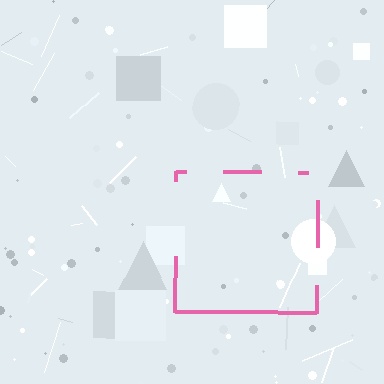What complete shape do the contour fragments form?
The contour fragments form a square.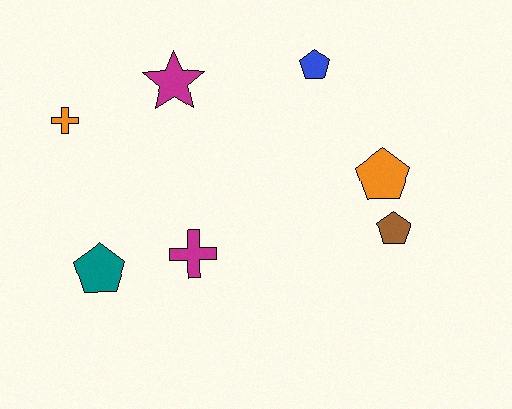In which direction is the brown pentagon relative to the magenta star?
The brown pentagon is to the right of the magenta star.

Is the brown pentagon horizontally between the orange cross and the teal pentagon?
No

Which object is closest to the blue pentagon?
The orange pentagon is closest to the blue pentagon.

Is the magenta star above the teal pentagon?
Yes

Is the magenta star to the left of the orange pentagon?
Yes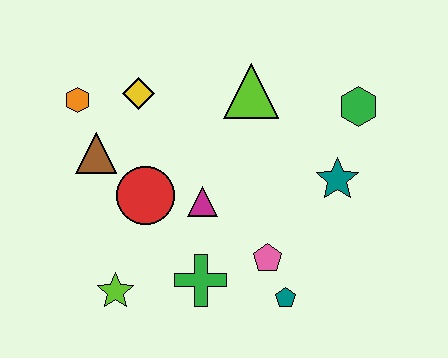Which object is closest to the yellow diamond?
The orange hexagon is closest to the yellow diamond.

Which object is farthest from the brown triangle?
The green hexagon is farthest from the brown triangle.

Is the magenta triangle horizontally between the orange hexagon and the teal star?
Yes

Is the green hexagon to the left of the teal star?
No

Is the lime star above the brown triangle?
No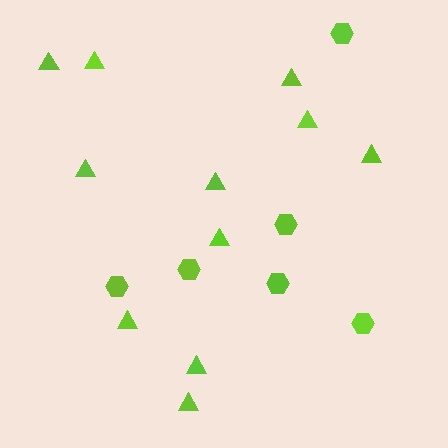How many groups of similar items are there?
There are 2 groups: one group of triangles (11) and one group of hexagons (6).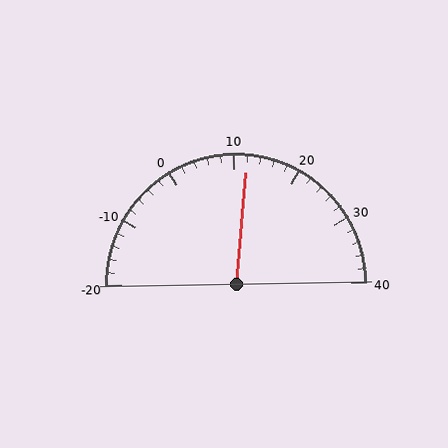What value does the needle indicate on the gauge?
The needle indicates approximately 12.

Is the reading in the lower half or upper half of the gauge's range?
The reading is in the upper half of the range (-20 to 40).